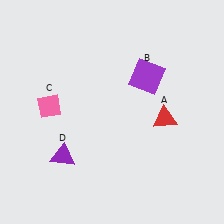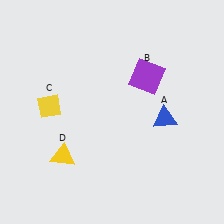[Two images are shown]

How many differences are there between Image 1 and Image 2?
There are 3 differences between the two images.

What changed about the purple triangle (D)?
In Image 1, D is purple. In Image 2, it changed to yellow.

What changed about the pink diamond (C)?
In Image 1, C is pink. In Image 2, it changed to yellow.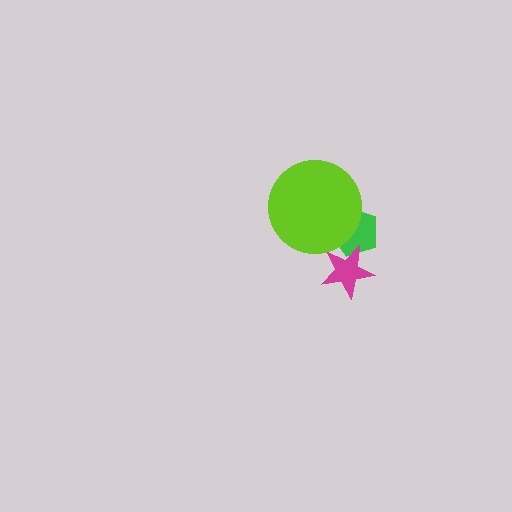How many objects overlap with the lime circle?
1 object overlaps with the lime circle.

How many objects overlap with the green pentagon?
2 objects overlap with the green pentagon.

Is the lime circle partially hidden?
No, no other shape covers it.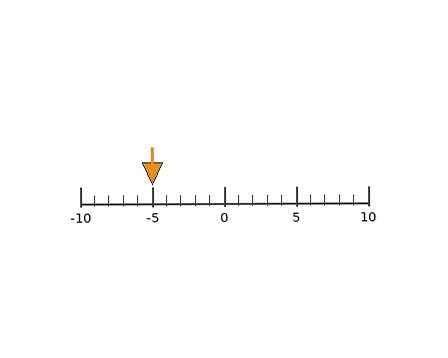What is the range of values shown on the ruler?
The ruler shows values from -10 to 10.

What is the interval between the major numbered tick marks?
The major tick marks are spaced 5 units apart.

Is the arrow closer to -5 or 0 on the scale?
The arrow is closer to -5.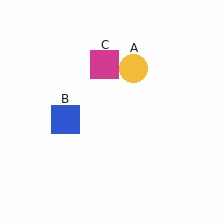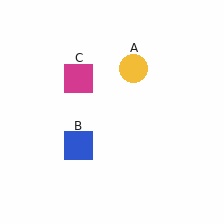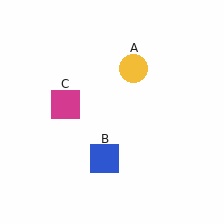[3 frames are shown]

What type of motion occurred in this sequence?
The blue square (object B), magenta square (object C) rotated counterclockwise around the center of the scene.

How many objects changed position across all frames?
2 objects changed position: blue square (object B), magenta square (object C).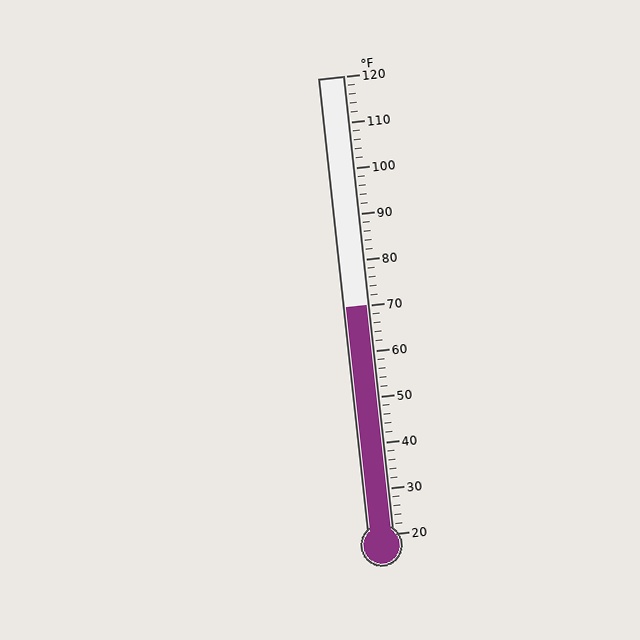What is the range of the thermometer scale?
The thermometer scale ranges from 20°F to 120°F.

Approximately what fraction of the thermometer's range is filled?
The thermometer is filled to approximately 50% of its range.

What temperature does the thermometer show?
The thermometer shows approximately 70°F.